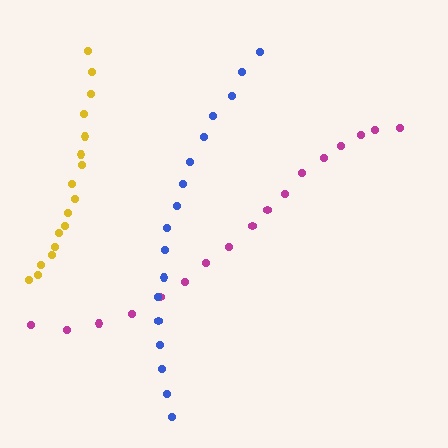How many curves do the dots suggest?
There are 3 distinct paths.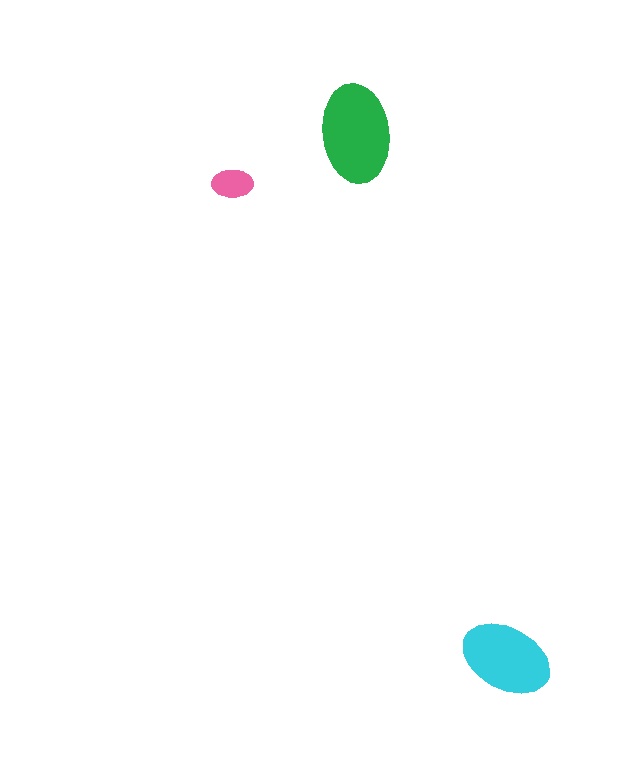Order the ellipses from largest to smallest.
the green one, the cyan one, the pink one.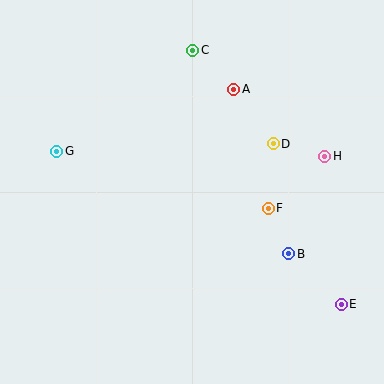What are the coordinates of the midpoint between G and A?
The midpoint between G and A is at (145, 120).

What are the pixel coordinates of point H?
Point H is at (325, 156).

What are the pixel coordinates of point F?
Point F is at (268, 208).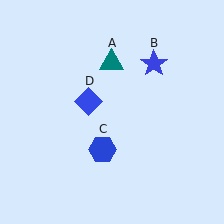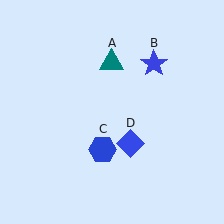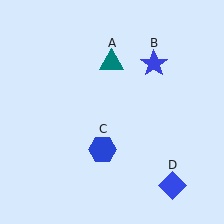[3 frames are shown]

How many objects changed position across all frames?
1 object changed position: blue diamond (object D).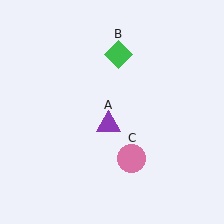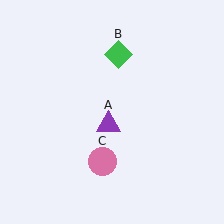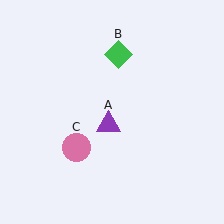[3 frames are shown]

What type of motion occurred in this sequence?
The pink circle (object C) rotated clockwise around the center of the scene.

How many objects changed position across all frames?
1 object changed position: pink circle (object C).